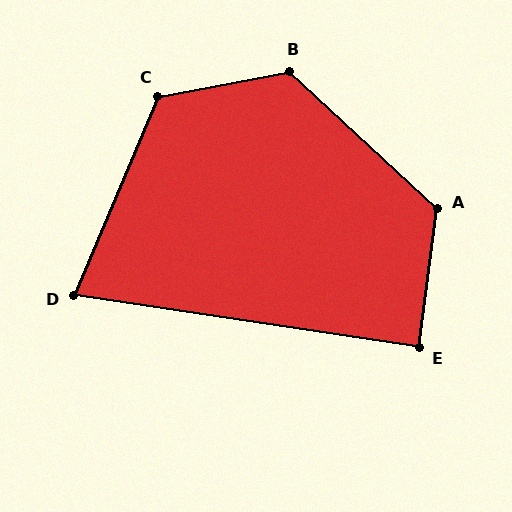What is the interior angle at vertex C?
Approximately 124 degrees (obtuse).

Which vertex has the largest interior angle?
B, at approximately 127 degrees.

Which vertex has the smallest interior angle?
D, at approximately 75 degrees.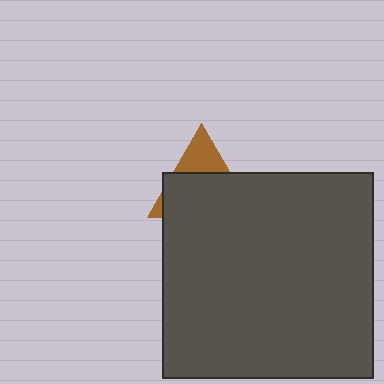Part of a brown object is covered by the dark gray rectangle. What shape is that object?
It is a triangle.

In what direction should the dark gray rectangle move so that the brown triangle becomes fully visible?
The dark gray rectangle should move down. That is the shortest direction to clear the overlap and leave the brown triangle fully visible.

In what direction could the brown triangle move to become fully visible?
The brown triangle could move up. That would shift it out from behind the dark gray rectangle entirely.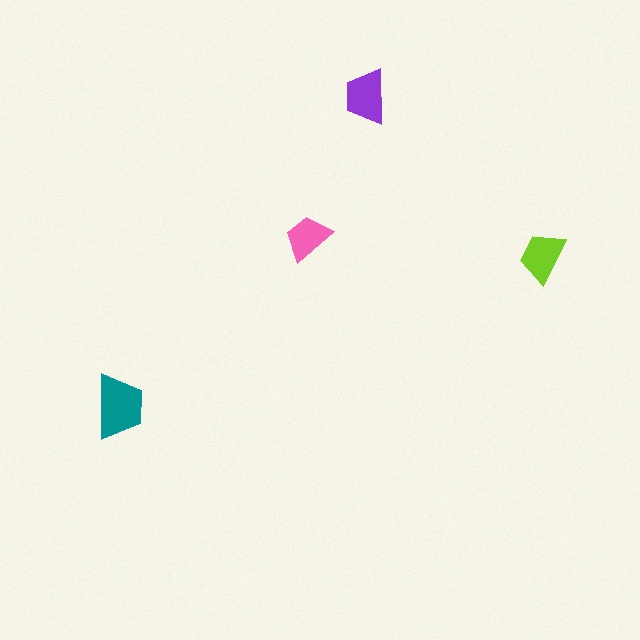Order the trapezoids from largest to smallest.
the teal one, the purple one, the lime one, the pink one.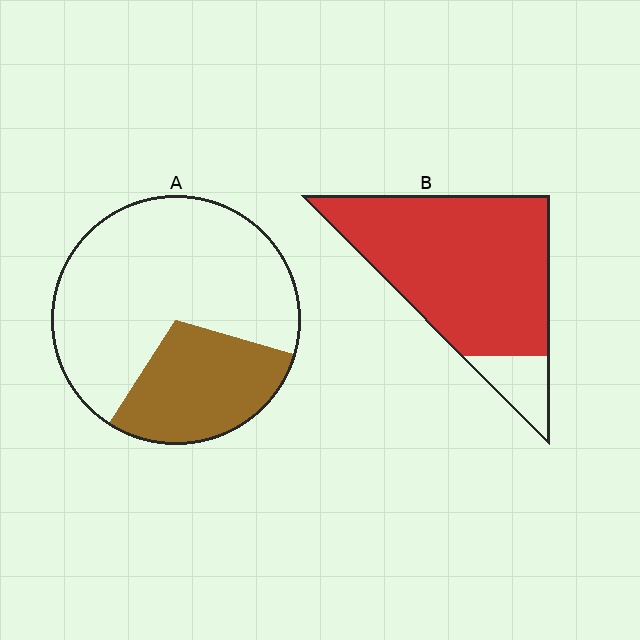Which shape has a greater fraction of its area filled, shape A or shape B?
Shape B.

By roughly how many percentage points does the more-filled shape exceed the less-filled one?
By roughly 55 percentage points (B over A).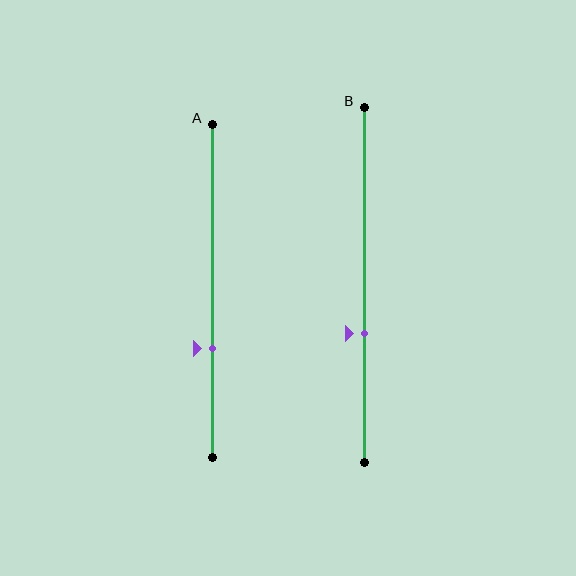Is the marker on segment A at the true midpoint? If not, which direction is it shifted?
No, the marker on segment A is shifted downward by about 17% of the segment length.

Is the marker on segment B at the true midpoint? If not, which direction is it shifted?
No, the marker on segment B is shifted downward by about 14% of the segment length.